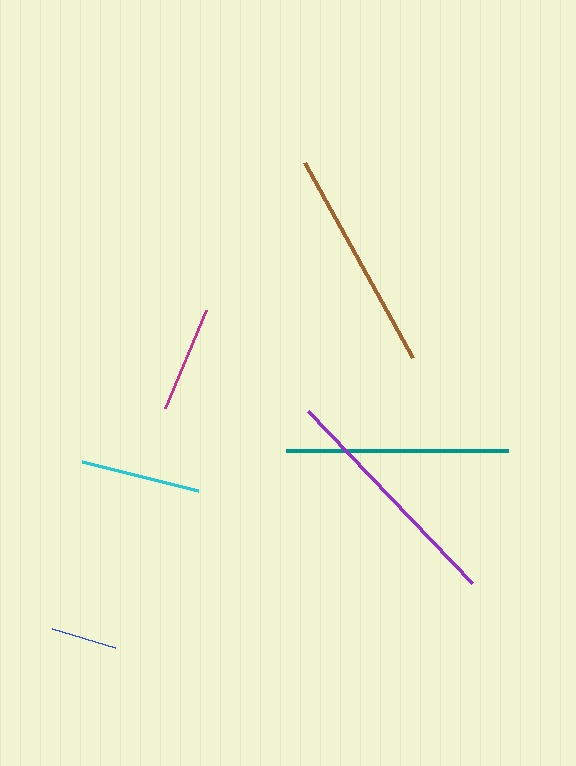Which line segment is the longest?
The purple line is the longest at approximately 238 pixels.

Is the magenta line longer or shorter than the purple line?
The purple line is longer than the magenta line.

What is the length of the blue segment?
The blue segment is approximately 66 pixels long.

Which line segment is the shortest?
The blue line is the shortest at approximately 66 pixels.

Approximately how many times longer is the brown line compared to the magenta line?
The brown line is approximately 2.1 times the length of the magenta line.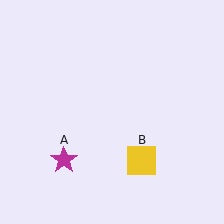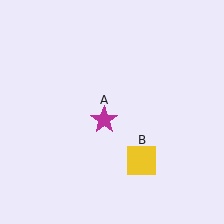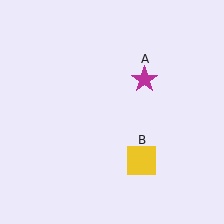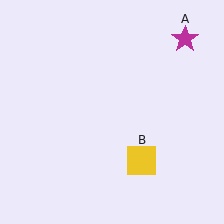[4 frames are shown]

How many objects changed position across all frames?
1 object changed position: magenta star (object A).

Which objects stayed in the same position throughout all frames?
Yellow square (object B) remained stationary.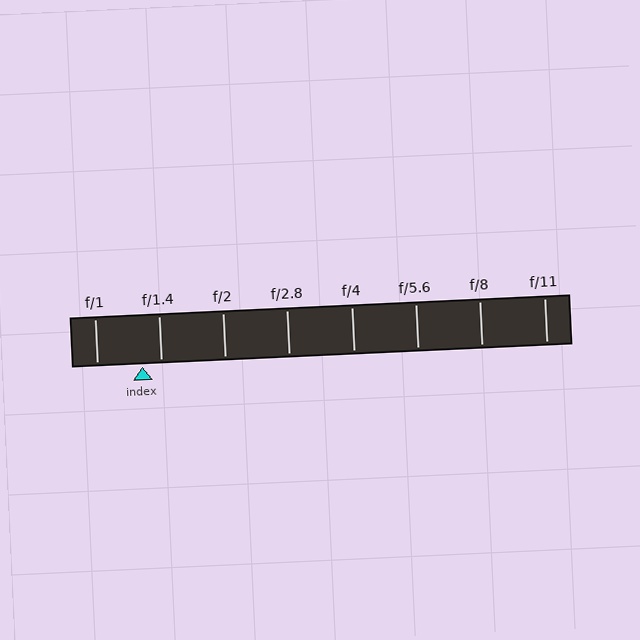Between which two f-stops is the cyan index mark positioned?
The index mark is between f/1 and f/1.4.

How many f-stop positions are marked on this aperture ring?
There are 8 f-stop positions marked.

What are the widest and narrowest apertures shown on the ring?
The widest aperture shown is f/1 and the narrowest is f/11.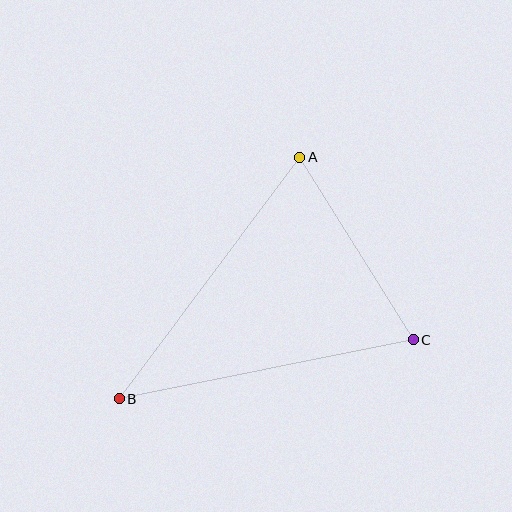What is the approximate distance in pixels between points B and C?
The distance between B and C is approximately 300 pixels.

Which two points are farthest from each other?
Points A and B are farthest from each other.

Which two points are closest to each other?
Points A and C are closest to each other.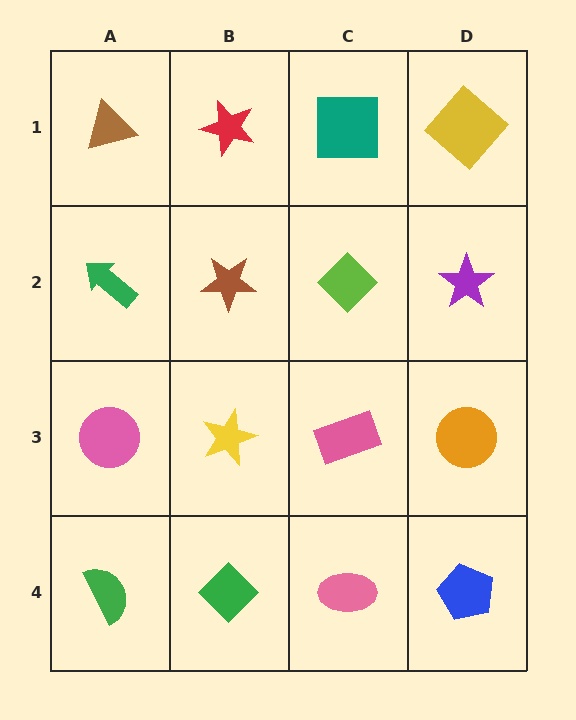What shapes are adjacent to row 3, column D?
A purple star (row 2, column D), a blue pentagon (row 4, column D), a pink rectangle (row 3, column C).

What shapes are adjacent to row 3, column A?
A green arrow (row 2, column A), a green semicircle (row 4, column A), a yellow star (row 3, column B).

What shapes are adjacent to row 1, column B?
A brown star (row 2, column B), a brown triangle (row 1, column A), a teal square (row 1, column C).